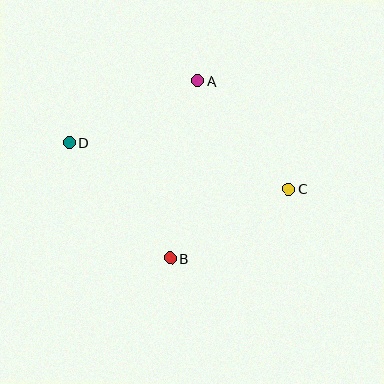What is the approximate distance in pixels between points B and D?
The distance between B and D is approximately 154 pixels.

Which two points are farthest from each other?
Points C and D are farthest from each other.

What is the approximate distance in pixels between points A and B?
The distance between A and B is approximately 179 pixels.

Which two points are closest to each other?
Points B and C are closest to each other.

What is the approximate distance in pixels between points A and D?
The distance between A and D is approximately 142 pixels.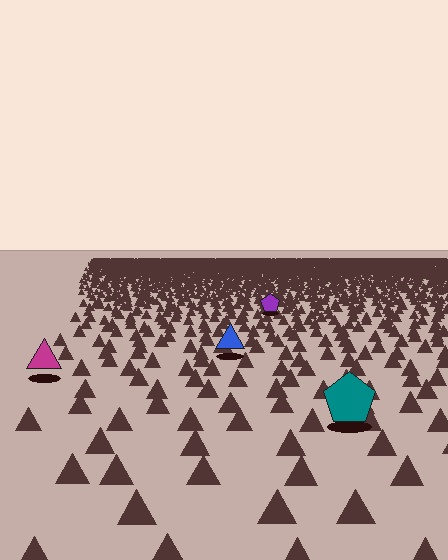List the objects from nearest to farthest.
From nearest to farthest: the teal pentagon, the magenta triangle, the blue triangle, the purple pentagon.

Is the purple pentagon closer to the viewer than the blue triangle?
No. The blue triangle is closer — you can tell from the texture gradient: the ground texture is coarser near it.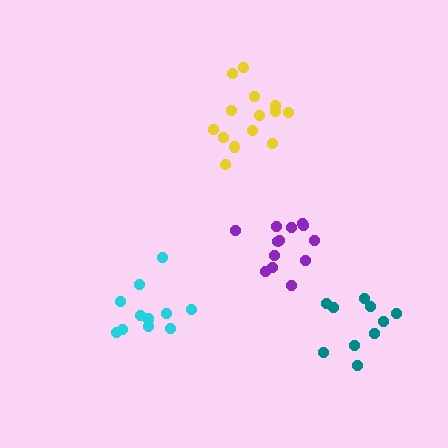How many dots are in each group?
Group 1: 14 dots, Group 2: 12 dots, Group 3: 13 dots, Group 4: 10 dots (49 total).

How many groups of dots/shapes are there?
There are 4 groups.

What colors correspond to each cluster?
The clusters are colored: yellow, cyan, purple, teal.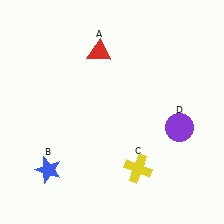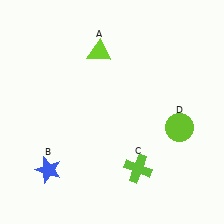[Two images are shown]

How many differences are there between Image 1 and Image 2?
There are 3 differences between the two images.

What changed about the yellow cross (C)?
In Image 1, C is yellow. In Image 2, it changed to lime.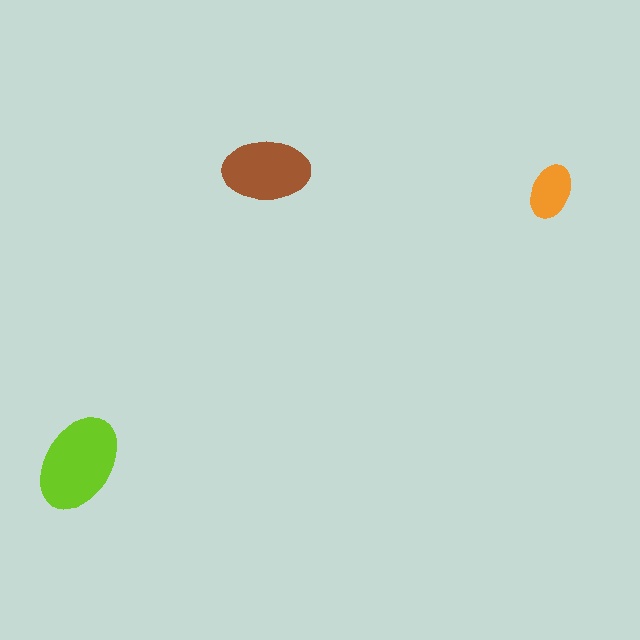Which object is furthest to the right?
The orange ellipse is rightmost.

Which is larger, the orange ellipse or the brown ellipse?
The brown one.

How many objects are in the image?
There are 3 objects in the image.